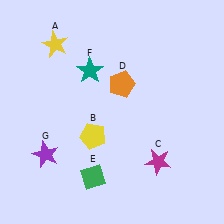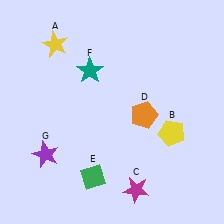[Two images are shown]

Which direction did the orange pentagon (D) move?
The orange pentagon (D) moved down.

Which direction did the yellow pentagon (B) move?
The yellow pentagon (B) moved right.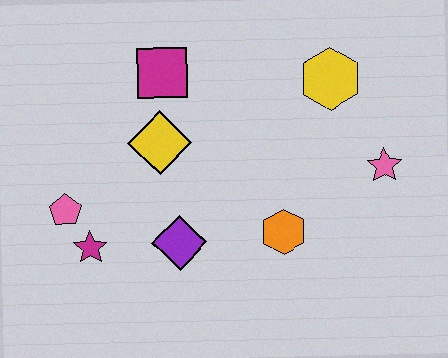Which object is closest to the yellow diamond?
The magenta square is closest to the yellow diamond.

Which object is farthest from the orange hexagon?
The pink pentagon is farthest from the orange hexagon.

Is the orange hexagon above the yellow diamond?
No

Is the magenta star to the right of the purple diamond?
No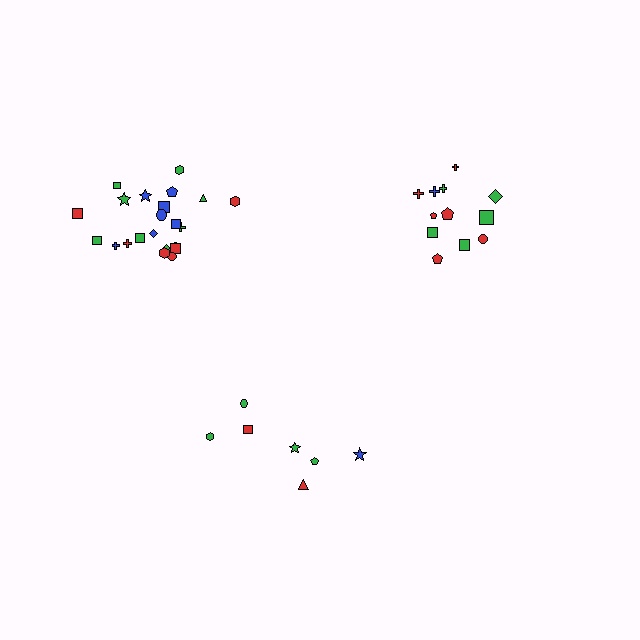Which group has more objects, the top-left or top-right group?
The top-left group.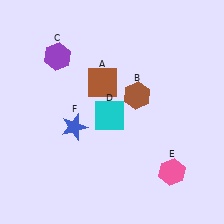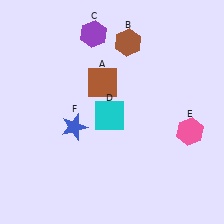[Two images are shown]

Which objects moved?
The objects that moved are: the brown hexagon (B), the purple hexagon (C), the pink hexagon (E).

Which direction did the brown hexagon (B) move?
The brown hexagon (B) moved up.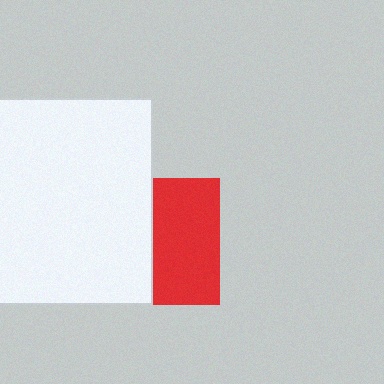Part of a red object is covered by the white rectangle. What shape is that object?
It is a square.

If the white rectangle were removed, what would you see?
You would see the complete red square.